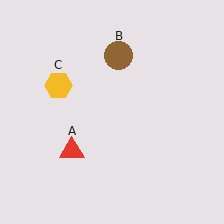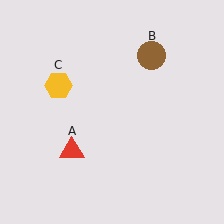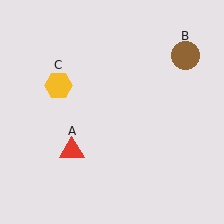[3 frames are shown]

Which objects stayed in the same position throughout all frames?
Red triangle (object A) and yellow hexagon (object C) remained stationary.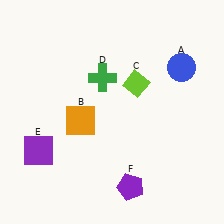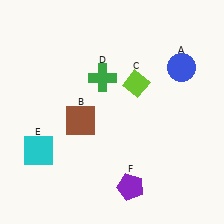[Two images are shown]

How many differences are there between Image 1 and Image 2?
There are 2 differences between the two images.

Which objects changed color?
B changed from orange to brown. E changed from purple to cyan.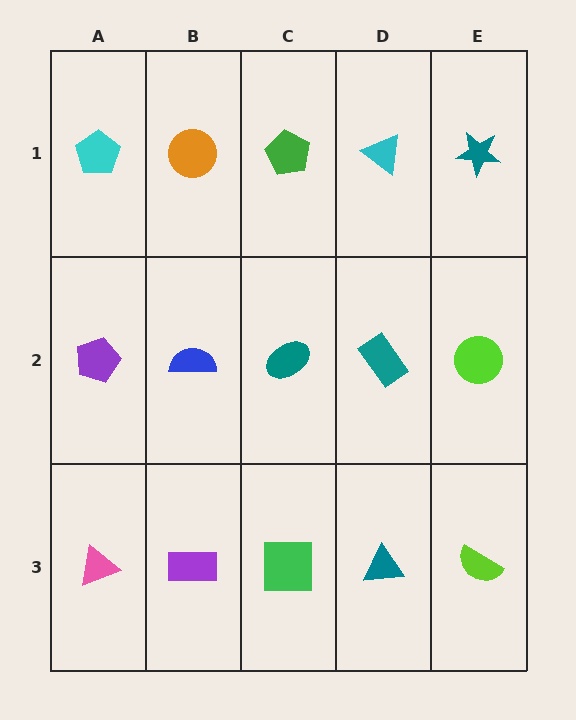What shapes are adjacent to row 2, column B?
An orange circle (row 1, column B), a purple rectangle (row 3, column B), a purple pentagon (row 2, column A), a teal ellipse (row 2, column C).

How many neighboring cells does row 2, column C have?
4.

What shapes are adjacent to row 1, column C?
A teal ellipse (row 2, column C), an orange circle (row 1, column B), a cyan triangle (row 1, column D).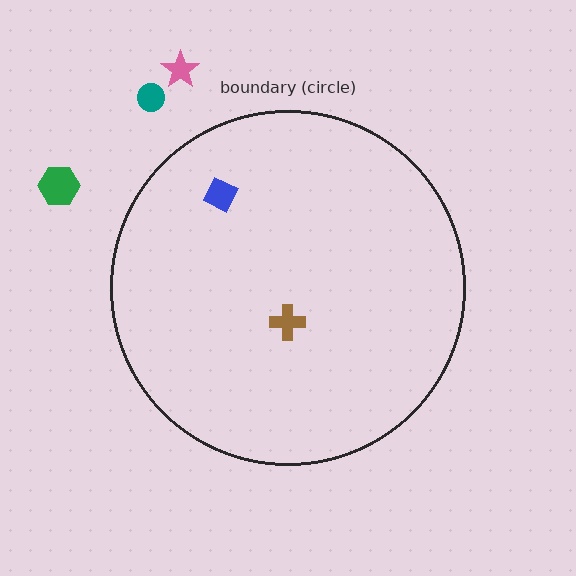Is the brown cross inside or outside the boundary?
Inside.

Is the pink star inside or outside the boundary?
Outside.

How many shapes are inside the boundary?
2 inside, 3 outside.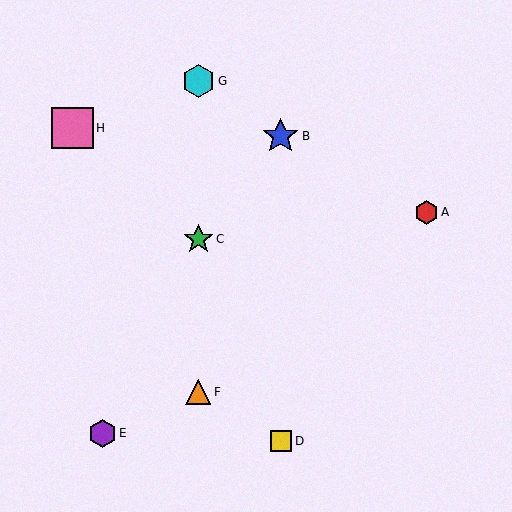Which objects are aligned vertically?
Objects C, F, G are aligned vertically.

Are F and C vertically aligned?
Yes, both are at x≈198.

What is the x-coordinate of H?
Object H is at x≈72.